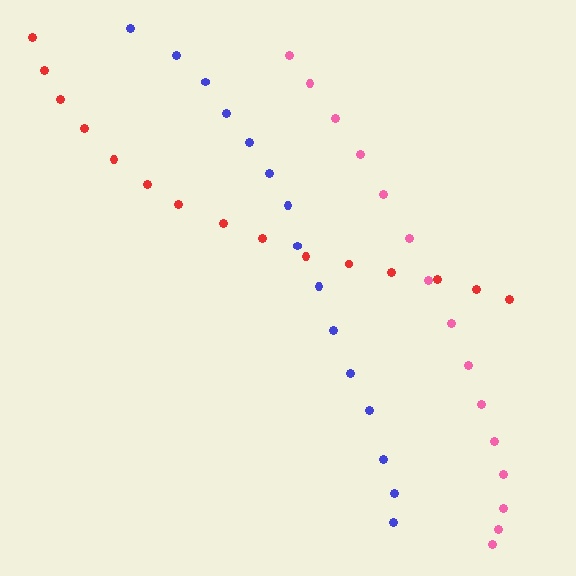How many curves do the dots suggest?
There are 3 distinct paths.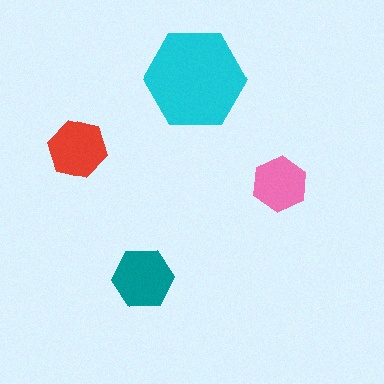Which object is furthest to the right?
The pink hexagon is rightmost.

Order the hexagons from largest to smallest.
the cyan one, the teal one, the red one, the pink one.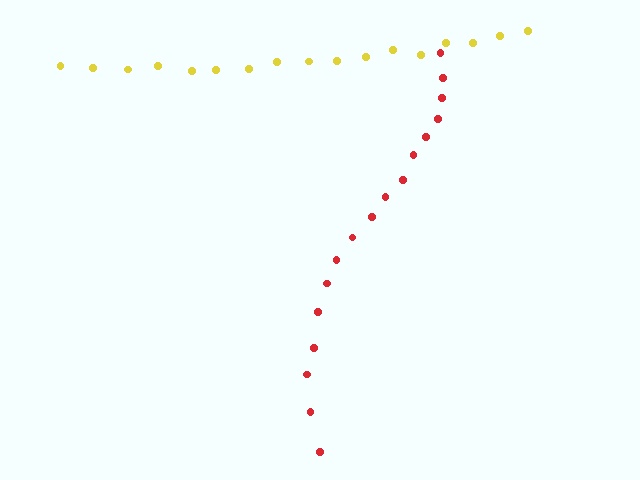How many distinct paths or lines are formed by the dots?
There are 2 distinct paths.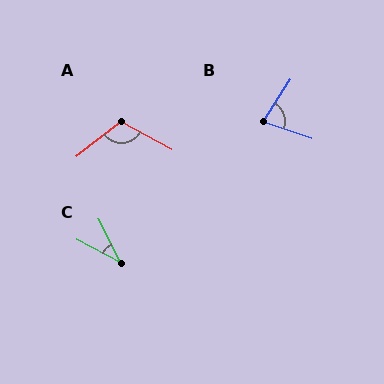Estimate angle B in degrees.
Approximately 77 degrees.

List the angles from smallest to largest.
C (36°), B (77°), A (114°).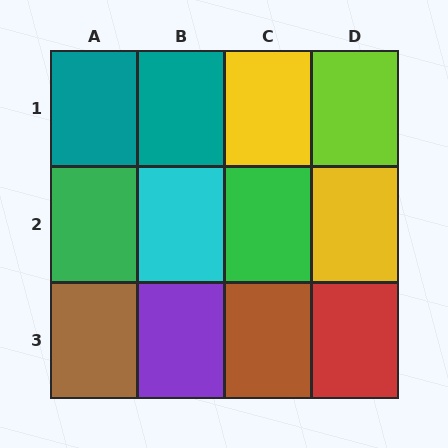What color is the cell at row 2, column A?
Green.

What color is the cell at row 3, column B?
Purple.